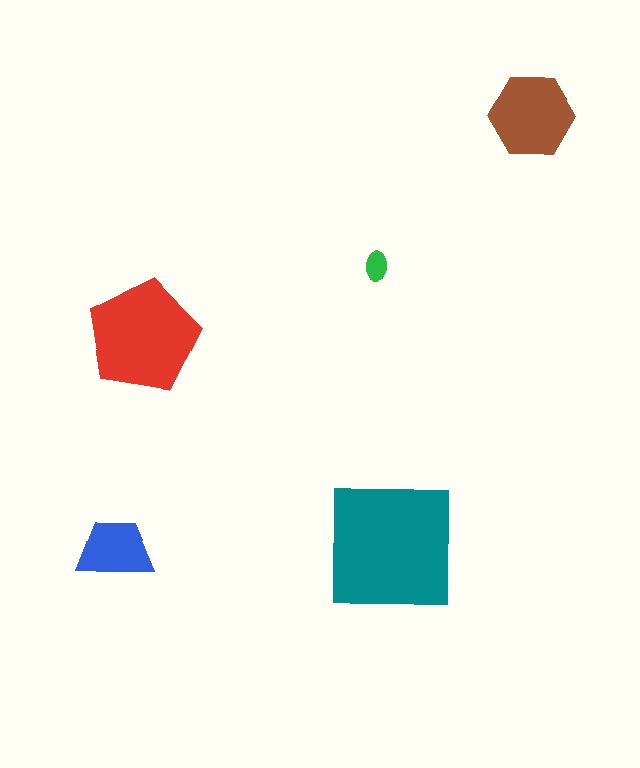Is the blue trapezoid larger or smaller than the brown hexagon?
Smaller.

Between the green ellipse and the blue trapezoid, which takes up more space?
The blue trapezoid.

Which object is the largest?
The teal square.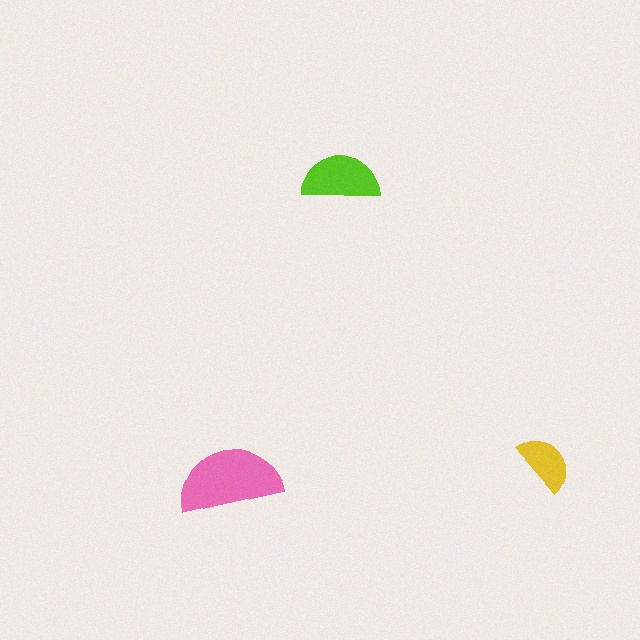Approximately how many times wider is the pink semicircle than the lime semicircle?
About 1.5 times wider.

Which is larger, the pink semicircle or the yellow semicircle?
The pink one.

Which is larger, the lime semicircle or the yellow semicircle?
The lime one.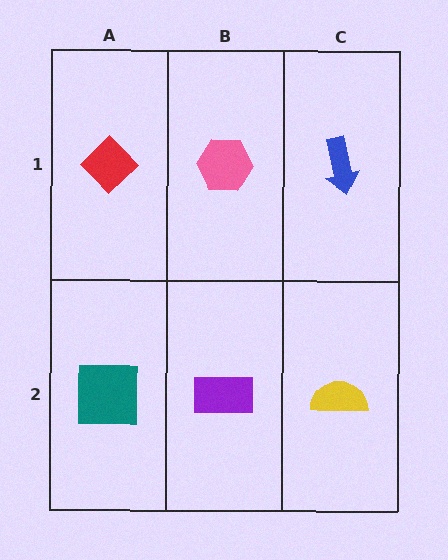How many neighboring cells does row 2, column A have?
2.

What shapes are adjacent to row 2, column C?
A blue arrow (row 1, column C), a purple rectangle (row 2, column B).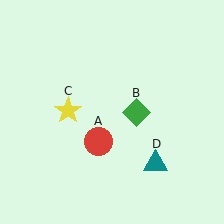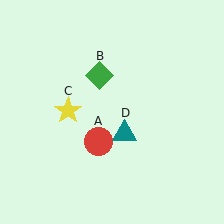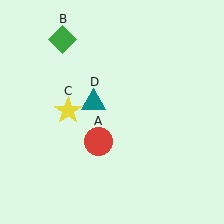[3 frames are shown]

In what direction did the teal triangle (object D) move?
The teal triangle (object D) moved up and to the left.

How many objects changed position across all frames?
2 objects changed position: green diamond (object B), teal triangle (object D).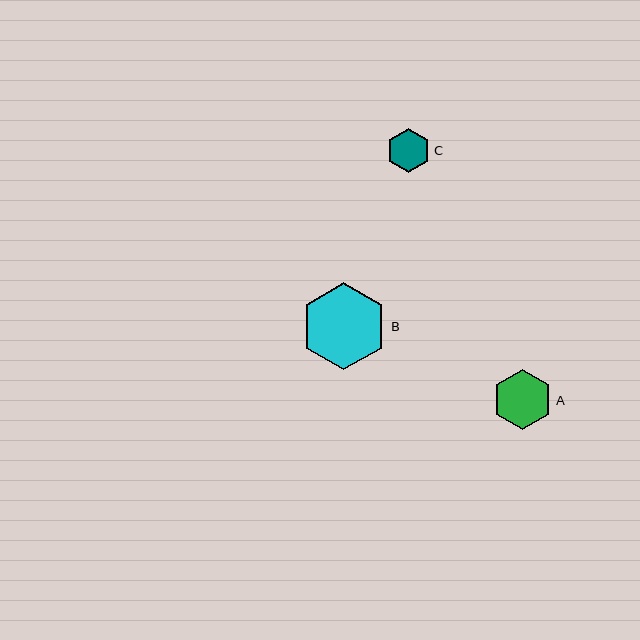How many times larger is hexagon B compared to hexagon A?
Hexagon B is approximately 1.5 times the size of hexagon A.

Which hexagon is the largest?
Hexagon B is the largest with a size of approximately 87 pixels.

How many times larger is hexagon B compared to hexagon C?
Hexagon B is approximately 2.0 times the size of hexagon C.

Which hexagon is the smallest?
Hexagon C is the smallest with a size of approximately 44 pixels.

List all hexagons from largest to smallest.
From largest to smallest: B, A, C.